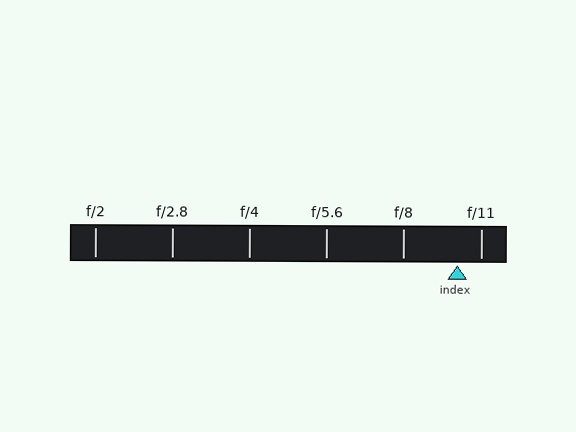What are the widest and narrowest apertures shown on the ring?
The widest aperture shown is f/2 and the narrowest is f/11.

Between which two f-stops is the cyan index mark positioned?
The index mark is between f/8 and f/11.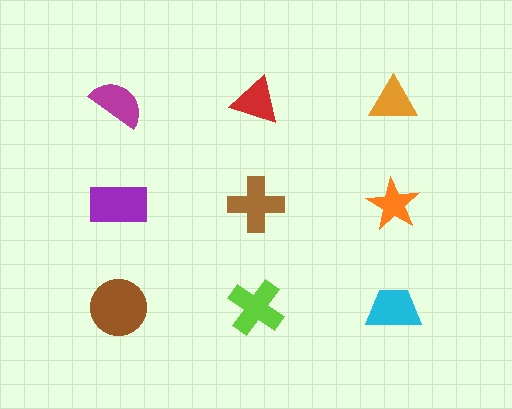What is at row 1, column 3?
An orange triangle.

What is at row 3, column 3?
A cyan trapezoid.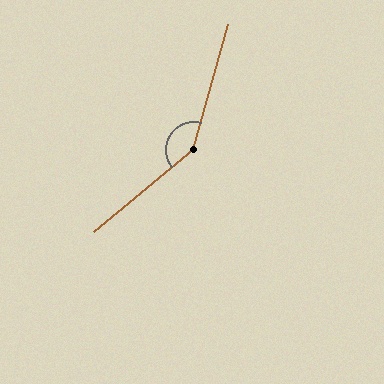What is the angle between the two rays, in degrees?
Approximately 145 degrees.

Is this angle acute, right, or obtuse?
It is obtuse.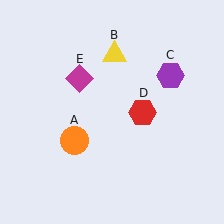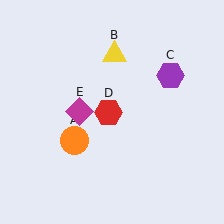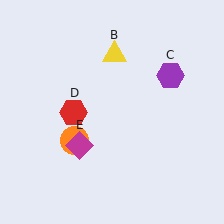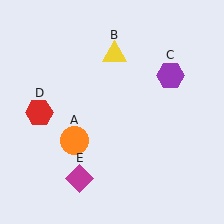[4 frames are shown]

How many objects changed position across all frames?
2 objects changed position: red hexagon (object D), magenta diamond (object E).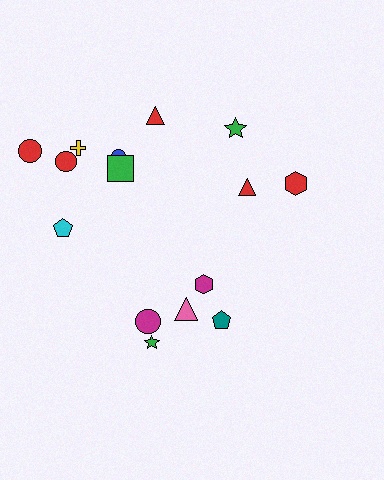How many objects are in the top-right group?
There are 3 objects.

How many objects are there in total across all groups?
There are 15 objects.